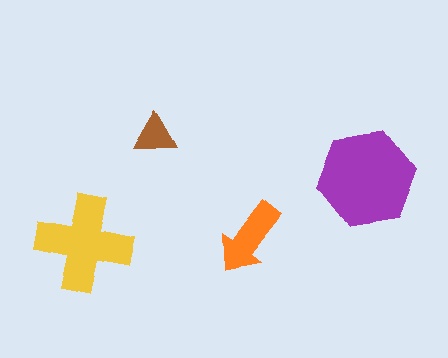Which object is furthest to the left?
The yellow cross is leftmost.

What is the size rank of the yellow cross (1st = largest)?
2nd.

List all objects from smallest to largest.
The brown triangle, the orange arrow, the yellow cross, the purple hexagon.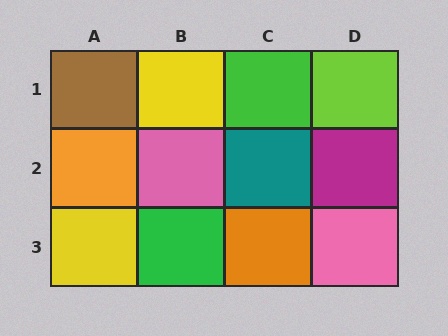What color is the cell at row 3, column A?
Yellow.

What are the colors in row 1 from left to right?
Brown, yellow, green, lime.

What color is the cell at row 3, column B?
Green.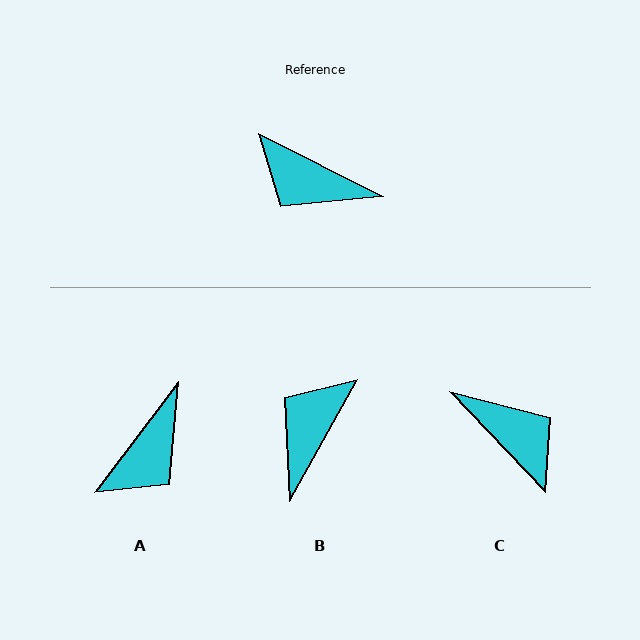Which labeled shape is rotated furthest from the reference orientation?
C, about 160 degrees away.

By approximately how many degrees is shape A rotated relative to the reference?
Approximately 79 degrees counter-clockwise.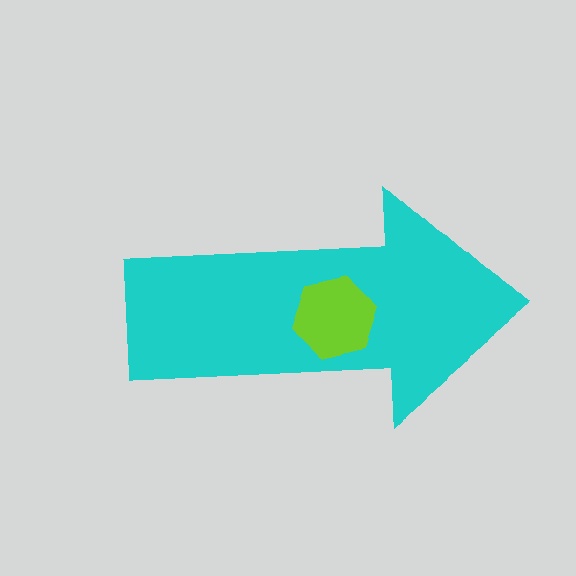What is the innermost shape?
The lime hexagon.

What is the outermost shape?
The cyan arrow.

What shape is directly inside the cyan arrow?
The lime hexagon.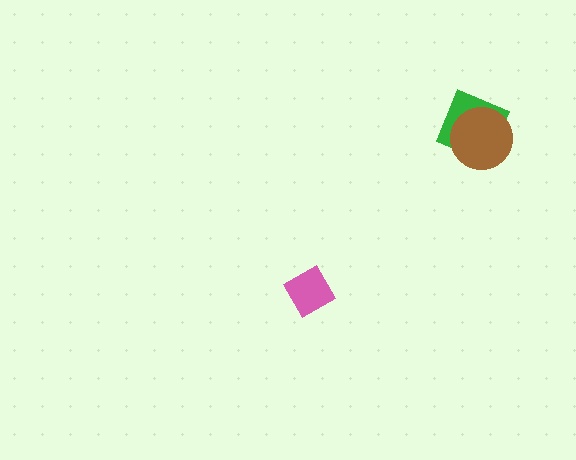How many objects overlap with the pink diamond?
0 objects overlap with the pink diamond.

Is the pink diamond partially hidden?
No, no other shape covers it.